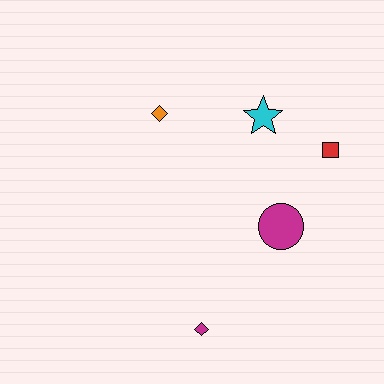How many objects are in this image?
There are 5 objects.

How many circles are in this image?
There is 1 circle.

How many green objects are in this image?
There are no green objects.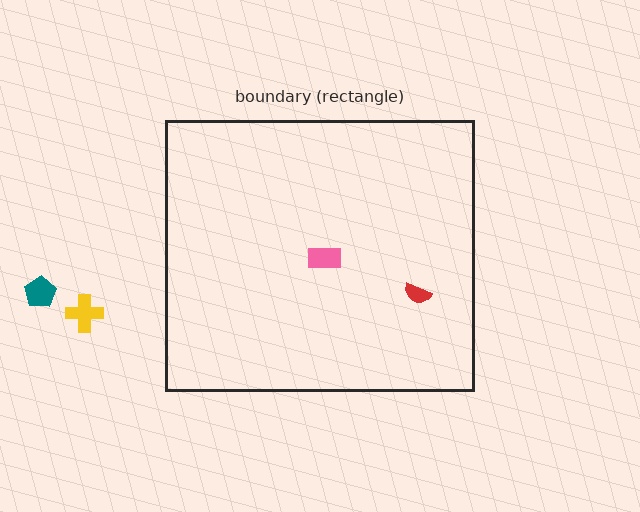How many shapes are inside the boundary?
2 inside, 2 outside.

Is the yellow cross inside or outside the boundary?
Outside.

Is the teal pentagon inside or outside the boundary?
Outside.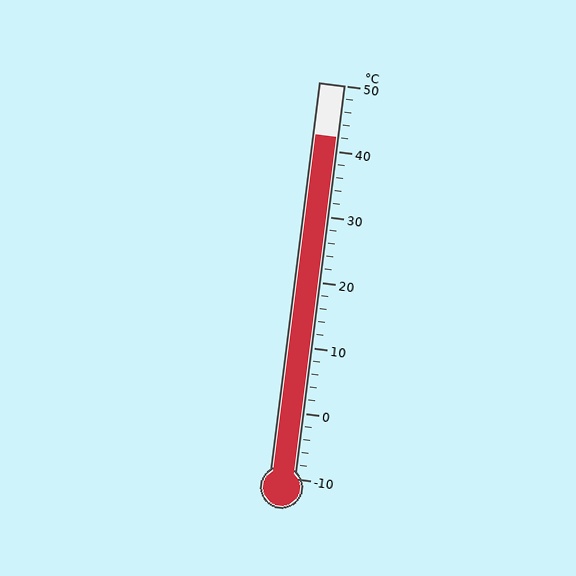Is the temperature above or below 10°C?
The temperature is above 10°C.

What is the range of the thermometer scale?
The thermometer scale ranges from -10°C to 50°C.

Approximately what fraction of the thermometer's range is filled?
The thermometer is filled to approximately 85% of its range.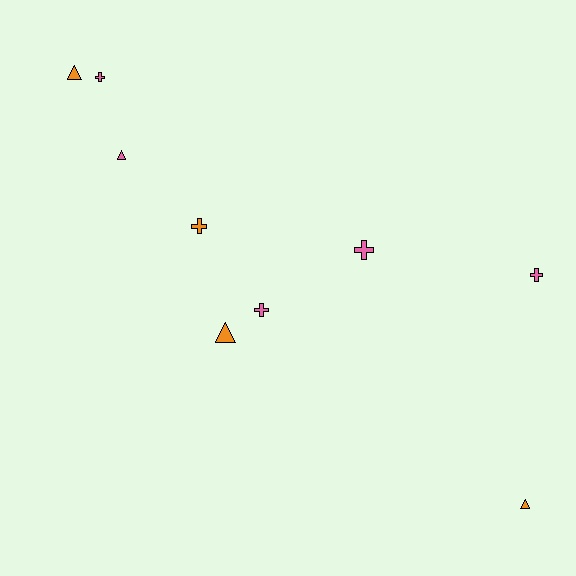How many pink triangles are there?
There is 1 pink triangle.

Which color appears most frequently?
Pink, with 5 objects.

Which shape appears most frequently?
Cross, with 5 objects.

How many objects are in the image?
There are 9 objects.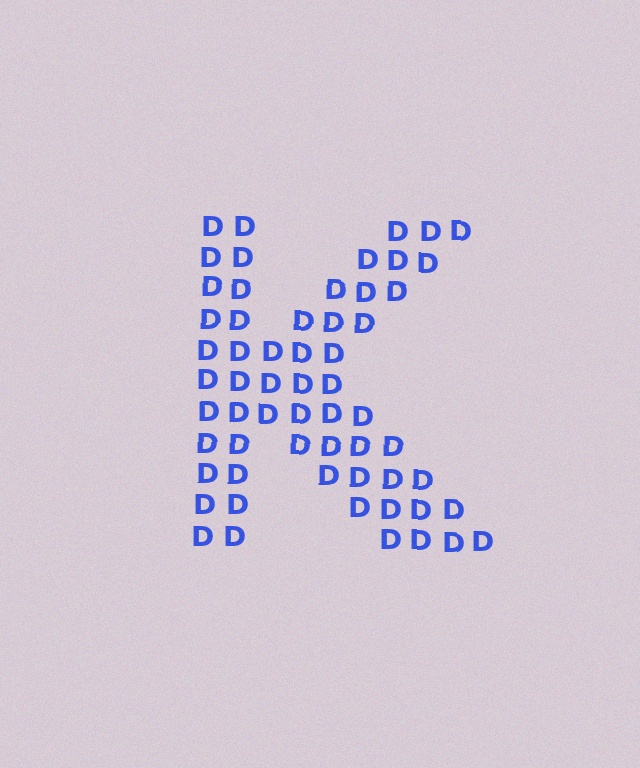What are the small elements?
The small elements are letter D's.